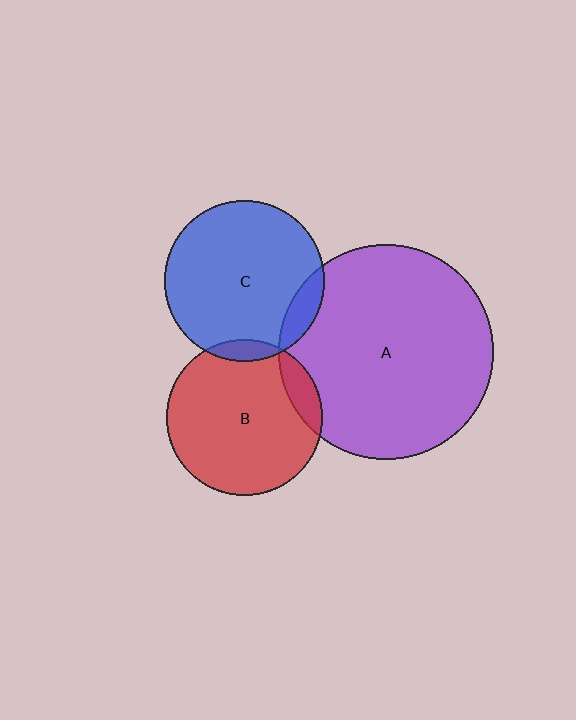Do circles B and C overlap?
Yes.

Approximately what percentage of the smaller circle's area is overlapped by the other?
Approximately 5%.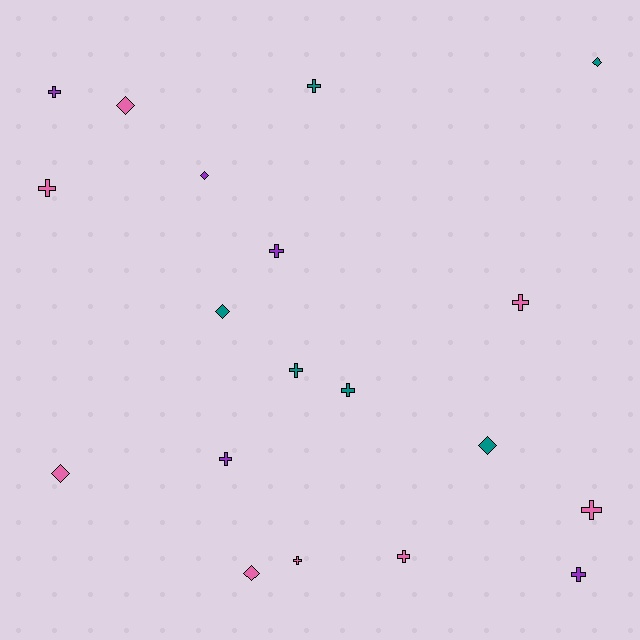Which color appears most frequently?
Pink, with 8 objects.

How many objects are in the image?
There are 19 objects.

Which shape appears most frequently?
Cross, with 12 objects.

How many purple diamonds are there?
There is 1 purple diamond.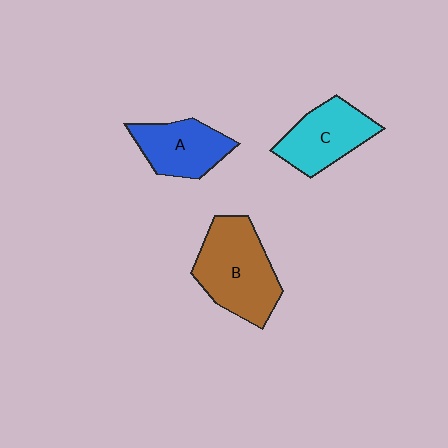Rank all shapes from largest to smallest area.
From largest to smallest: B (brown), C (cyan), A (blue).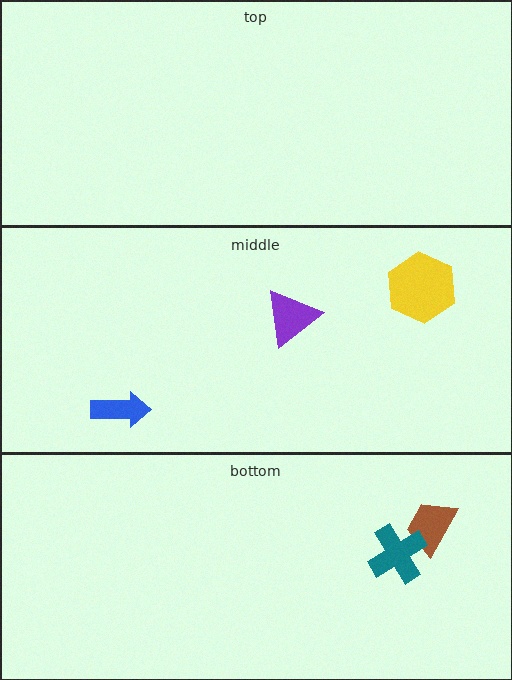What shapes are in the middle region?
The blue arrow, the purple triangle, the yellow hexagon.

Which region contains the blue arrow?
The middle region.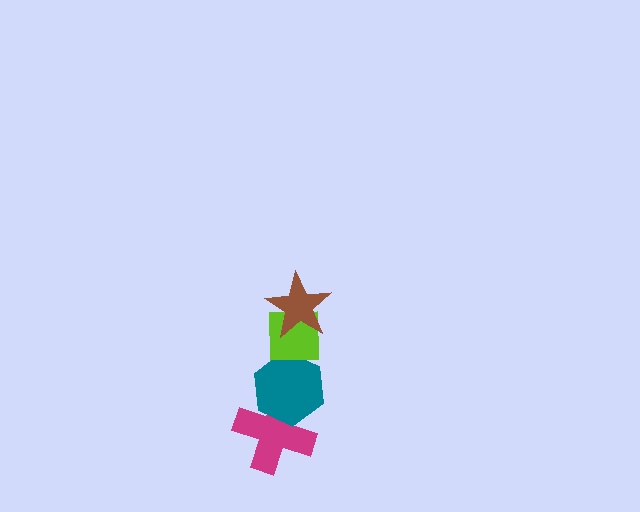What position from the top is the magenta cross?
The magenta cross is 4th from the top.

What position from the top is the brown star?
The brown star is 1st from the top.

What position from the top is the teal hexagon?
The teal hexagon is 3rd from the top.